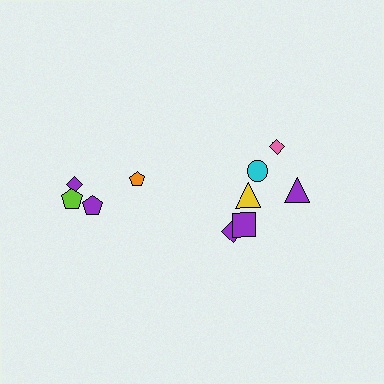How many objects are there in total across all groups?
There are 10 objects.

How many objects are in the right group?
There are 6 objects.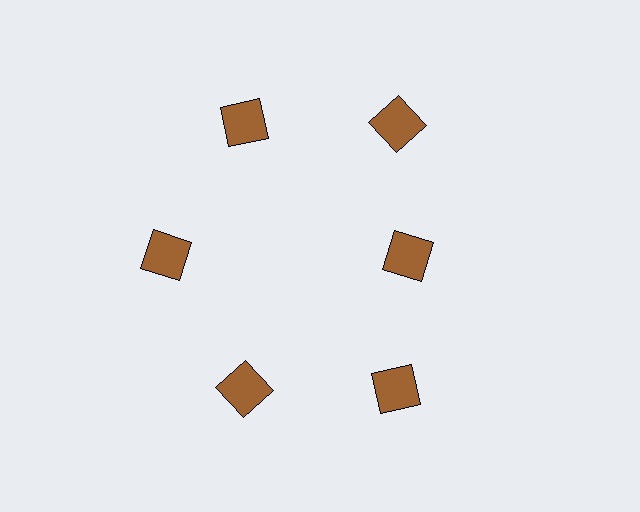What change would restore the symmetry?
The symmetry would be restored by moving it outward, back onto the ring so that all 6 squares sit at equal angles and equal distance from the center.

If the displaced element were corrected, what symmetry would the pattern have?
It would have 6-fold rotational symmetry — the pattern would map onto itself every 60 degrees.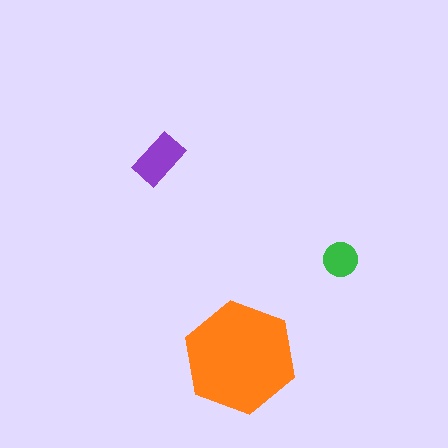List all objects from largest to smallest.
The orange hexagon, the purple rectangle, the green circle.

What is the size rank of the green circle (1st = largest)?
3rd.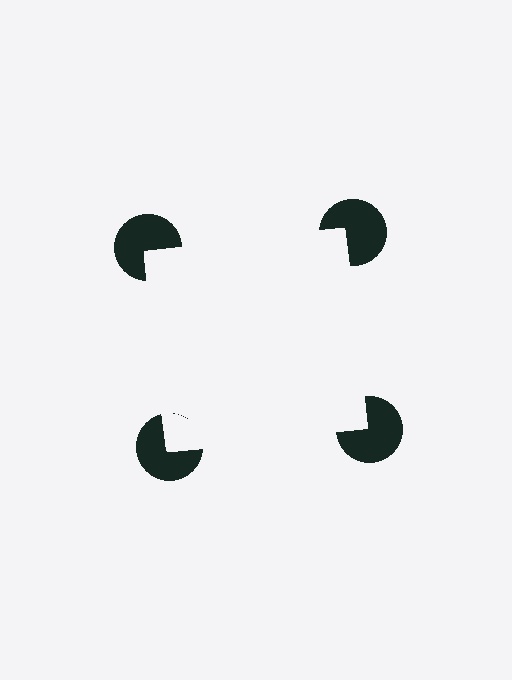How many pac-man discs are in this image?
There are 4 — one at each vertex of the illusory square.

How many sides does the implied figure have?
4 sides.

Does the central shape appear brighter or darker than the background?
It typically appears slightly brighter than the background, even though no actual brightness change is drawn.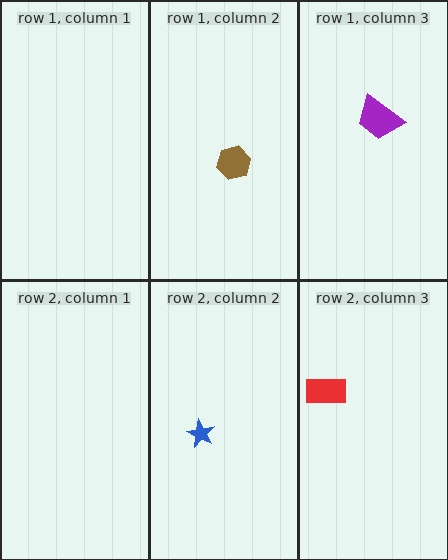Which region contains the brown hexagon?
The row 1, column 2 region.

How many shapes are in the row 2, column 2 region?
1.